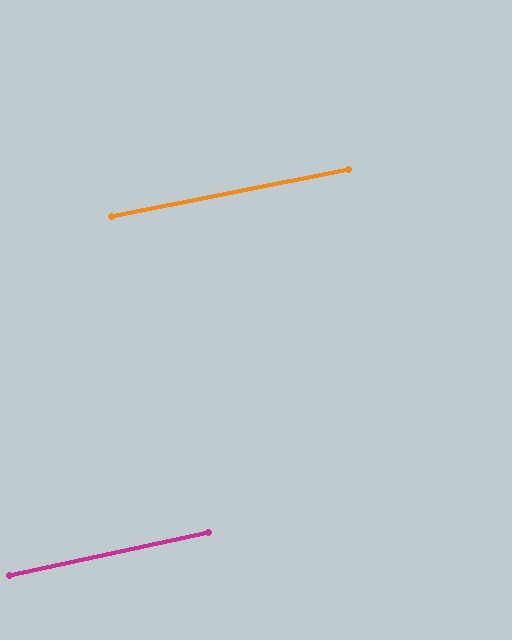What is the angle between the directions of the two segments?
Approximately 1 degree.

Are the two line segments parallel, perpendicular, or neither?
Parallel — their directions differ by only 0.9°.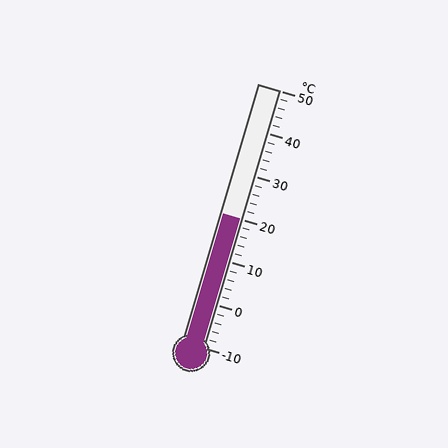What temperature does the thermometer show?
The thermometer shows approximately 20°C.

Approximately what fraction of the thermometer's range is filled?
The thermometer is filled to approximately 50% of its range.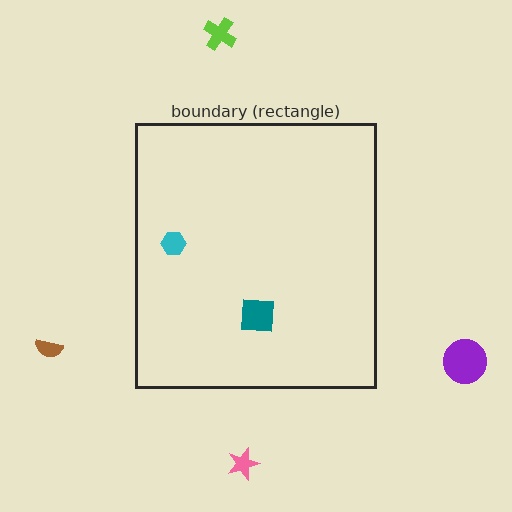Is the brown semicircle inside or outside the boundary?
Outside.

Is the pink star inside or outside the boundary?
Outside.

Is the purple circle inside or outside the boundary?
Outside.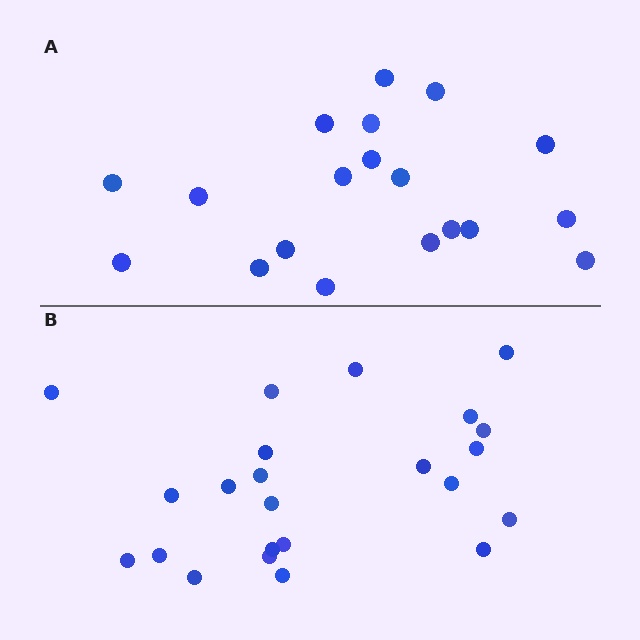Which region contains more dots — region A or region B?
Region B (the bottom region) has more dots.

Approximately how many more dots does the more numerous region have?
Region B has about 4 more dots than region A.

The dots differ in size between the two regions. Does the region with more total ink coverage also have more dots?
No. Region A has more total ink coverage because its dots are larger, but region B actually contains more individual dots. Total area can be misleading — the number of items is what matters here.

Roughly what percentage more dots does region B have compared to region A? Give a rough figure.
About 20% more.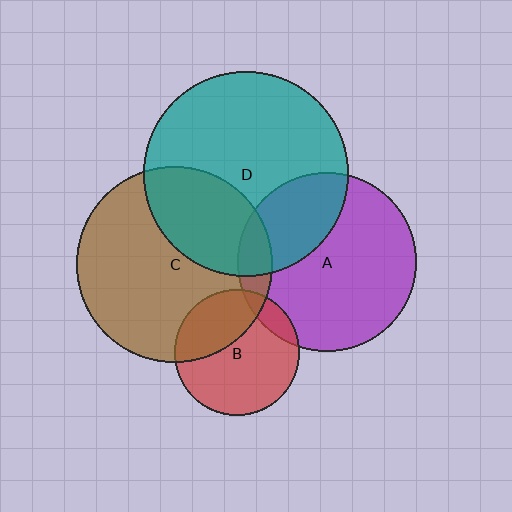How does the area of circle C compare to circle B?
Approximately 2.5 times.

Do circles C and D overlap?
Yes.